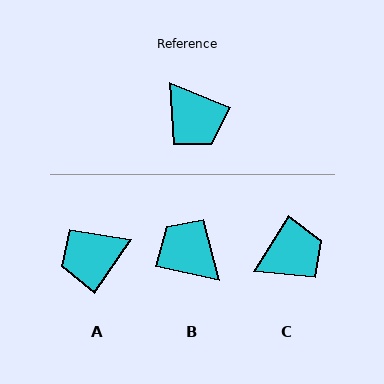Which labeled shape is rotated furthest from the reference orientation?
B, about 169 degrees away.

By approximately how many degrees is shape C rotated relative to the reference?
Approximately 80 degrees counter-clockwise.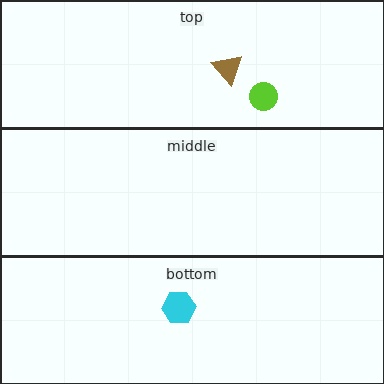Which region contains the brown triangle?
The top region.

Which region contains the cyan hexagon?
The bottom region.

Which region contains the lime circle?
The top region.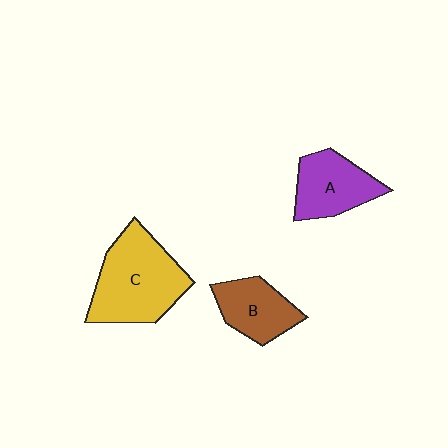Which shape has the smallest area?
Shape B (brown).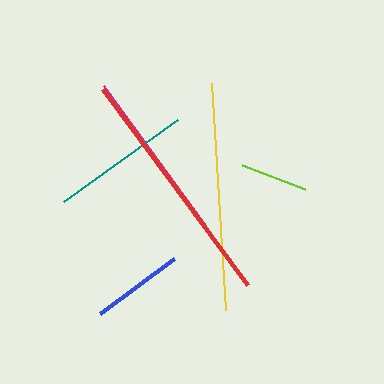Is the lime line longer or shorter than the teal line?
The teal line is longer than the lime line.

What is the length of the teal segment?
The teal segment is approximately 140 pixels long.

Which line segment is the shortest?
The lime line is the shortest at approximately 67 pixels.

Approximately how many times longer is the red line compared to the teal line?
The red line is approximately 1.7 times the length of the teal line.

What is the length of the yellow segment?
The yellow segment is approximately 228 pixels long.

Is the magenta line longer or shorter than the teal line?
The magenta line is longer than the teal line.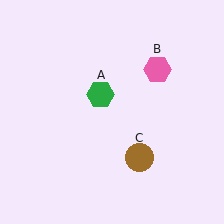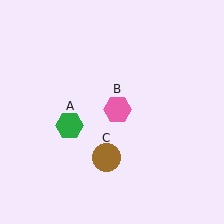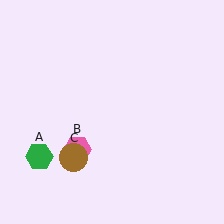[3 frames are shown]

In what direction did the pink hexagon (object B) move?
The pink hexagon (object B) moved down and to the left.